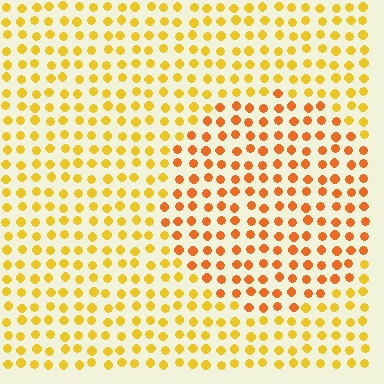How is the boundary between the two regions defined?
The boundary is defined purely by a slight shift in hue (about 28 degrees). Spacing, size, and orientation are identical on both sides.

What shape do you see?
I see a circle.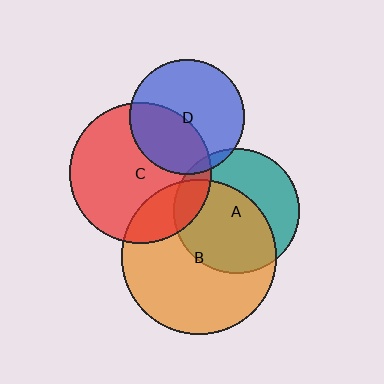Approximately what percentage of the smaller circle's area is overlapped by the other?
Approximately 20%.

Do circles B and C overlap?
Yes.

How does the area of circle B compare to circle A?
Approximately 1.5 times.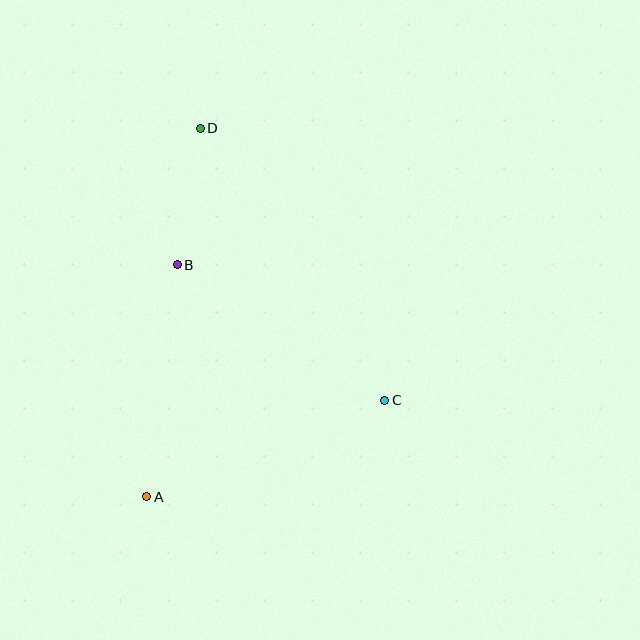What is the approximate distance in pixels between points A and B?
The distance between A and B is approximately 234 pixels.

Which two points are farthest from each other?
Points A and D are farthest from each other.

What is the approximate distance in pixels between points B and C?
The distance between B and C is approximately 248 pixels.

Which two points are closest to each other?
Points B and D are closest to each other.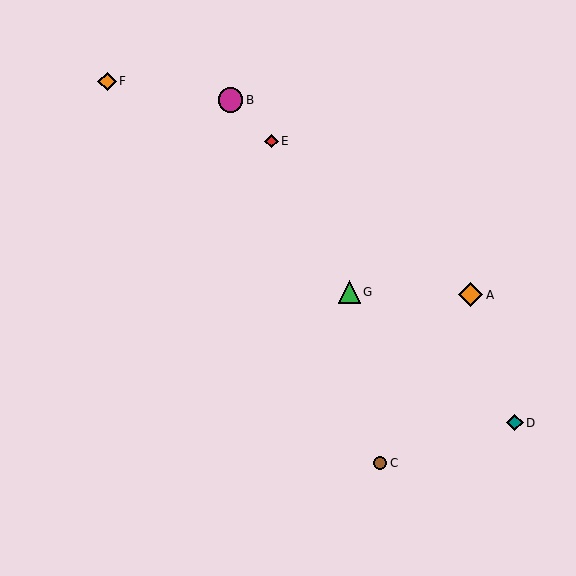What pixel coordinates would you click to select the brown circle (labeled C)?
Click at (380, 463) to select the brown circle C.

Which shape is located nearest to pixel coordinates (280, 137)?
The red diamond (labeled E) at (271, 141) is nearest to that location.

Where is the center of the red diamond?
The center of the red diamond is at (271, 141).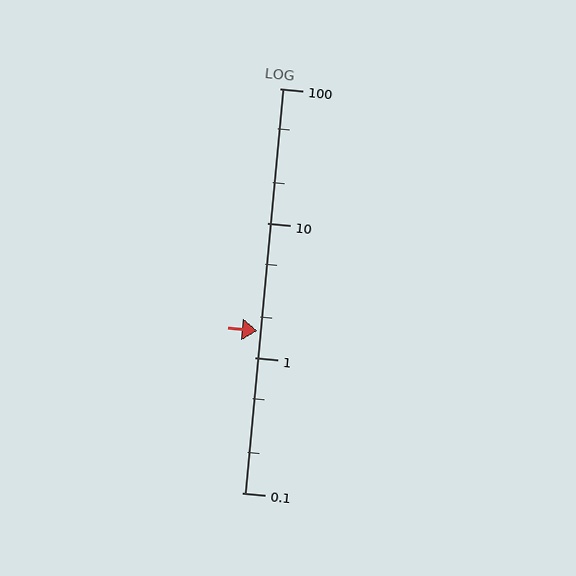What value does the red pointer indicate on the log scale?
The pointer indicates approximately 1.6.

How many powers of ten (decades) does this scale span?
The scale spans 3 decades, from 0.1 to 100.